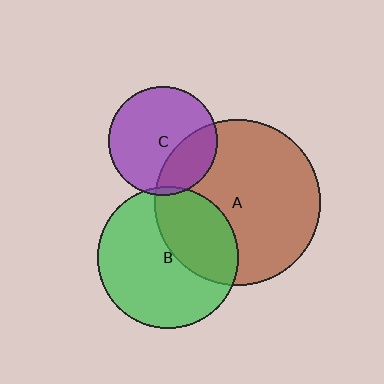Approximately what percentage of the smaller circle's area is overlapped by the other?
Approximately 35%.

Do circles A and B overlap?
Yes.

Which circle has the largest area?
Circle A (brown).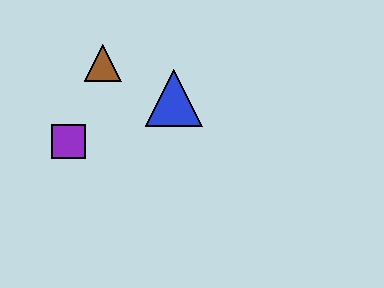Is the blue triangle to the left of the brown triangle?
No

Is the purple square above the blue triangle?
No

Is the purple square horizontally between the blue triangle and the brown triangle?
No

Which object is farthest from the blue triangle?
The purple square is farthest from the blue triangle.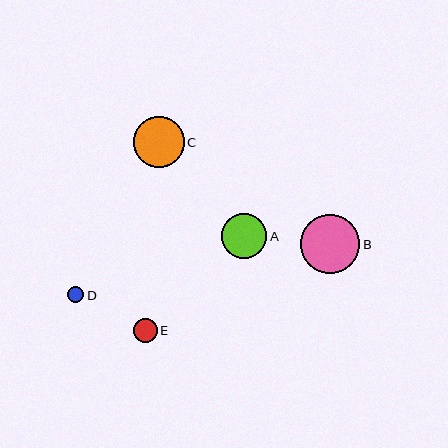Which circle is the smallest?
Circle D is the smallest with a size of approximately 16 pixels.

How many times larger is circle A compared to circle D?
Circle A is approximately 2.9 times the size of circle D.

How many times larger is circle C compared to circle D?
Circle C is approximately 3.3 times the size of circle D.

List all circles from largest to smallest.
From largest to smallest: B, C, A, E, D.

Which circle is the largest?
Circle B is the largest with a size of approximately 59 pixels.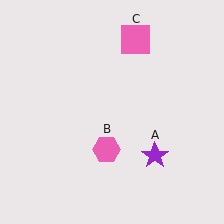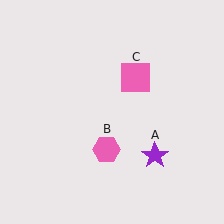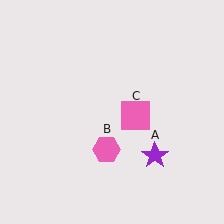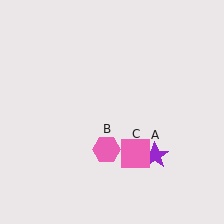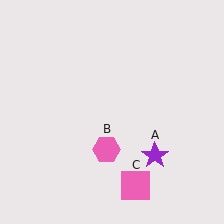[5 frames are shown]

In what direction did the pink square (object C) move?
The pink square (object C) moved down.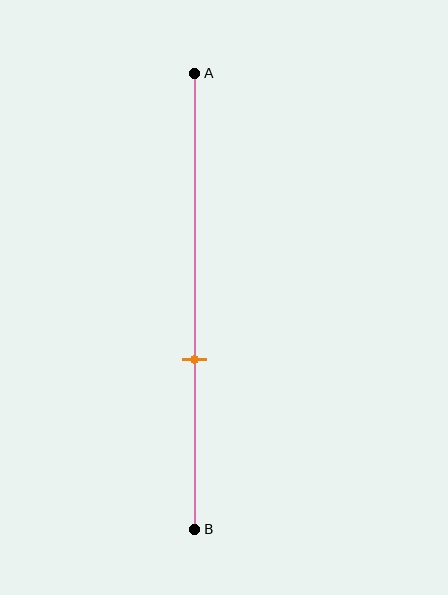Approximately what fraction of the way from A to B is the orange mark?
The orange mark is approximately 65% of the way from A to B.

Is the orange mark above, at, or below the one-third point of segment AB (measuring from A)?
The orange mark is below the one-third point of segment AB.